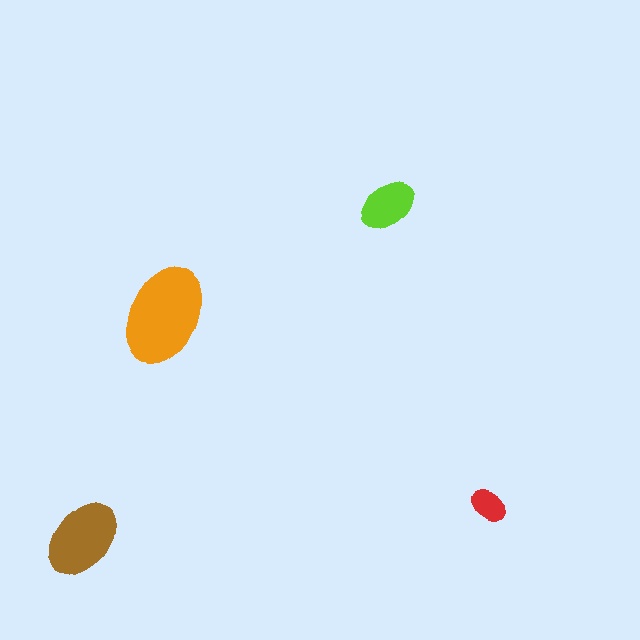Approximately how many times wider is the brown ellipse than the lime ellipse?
About 1.5 times wider.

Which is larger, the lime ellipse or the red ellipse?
The lime one.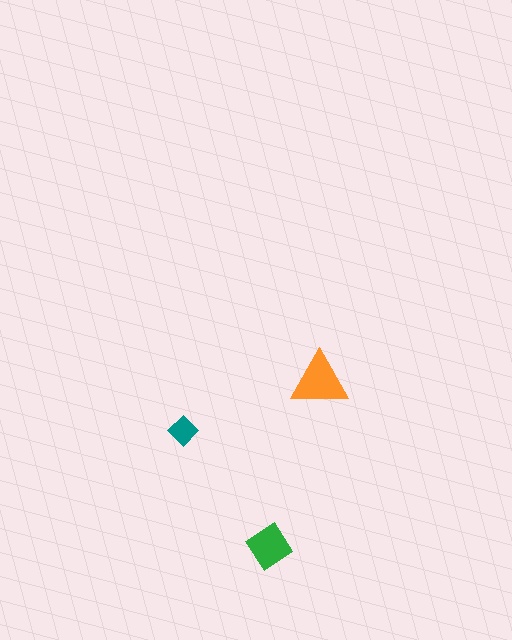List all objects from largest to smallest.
The orange triangle, the green diamond, the teal diamond.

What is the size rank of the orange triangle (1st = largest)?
1st.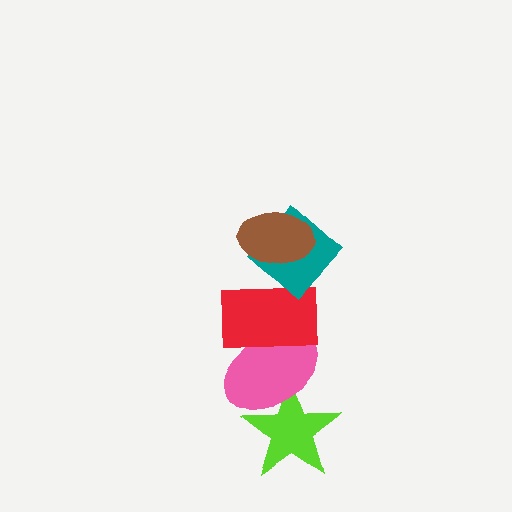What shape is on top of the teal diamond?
The brown ellipse is on top of the teal diamond.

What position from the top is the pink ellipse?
The pink ellipse is 4th from the top.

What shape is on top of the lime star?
The pink ellipse is on top of the lime star.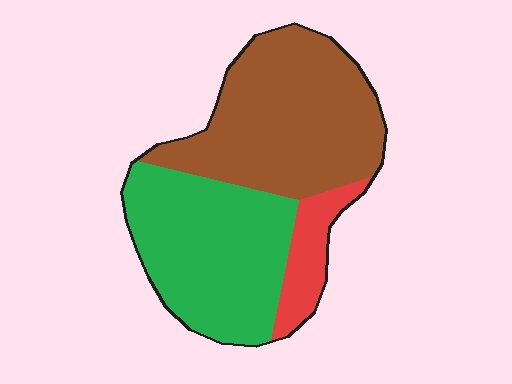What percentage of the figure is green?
Green covers 42% of the figure.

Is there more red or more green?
Green.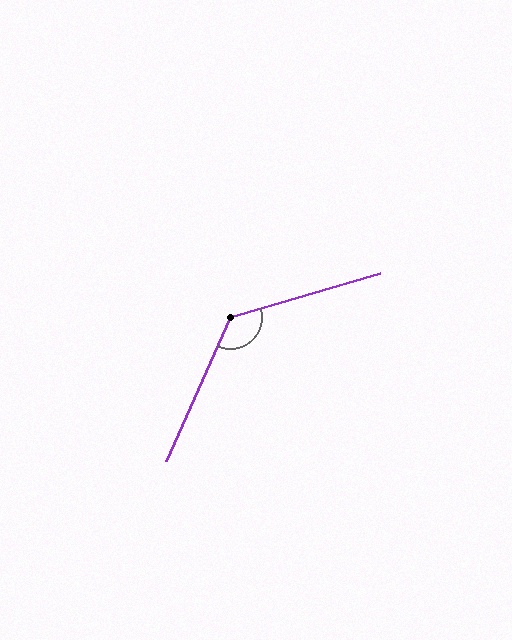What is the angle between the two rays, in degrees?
Approximately 130 degrees.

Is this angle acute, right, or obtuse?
It is obtuse.